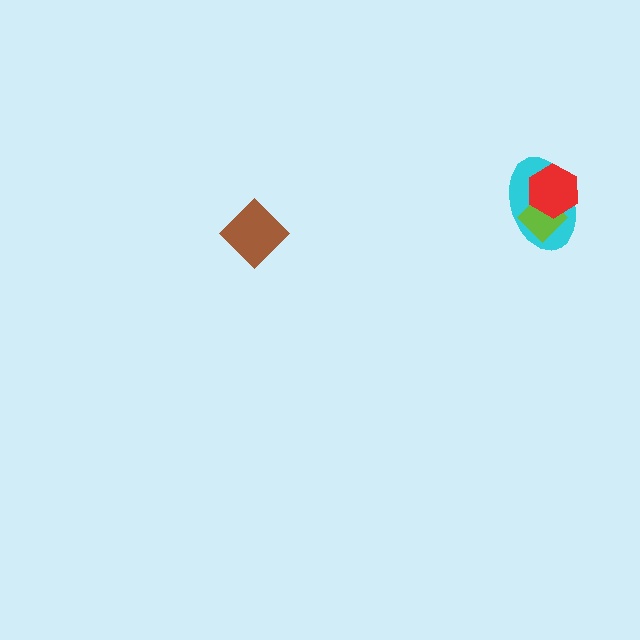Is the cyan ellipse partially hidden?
Yes, it is partially covered by another shape.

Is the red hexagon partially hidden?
No, no other shape covers it.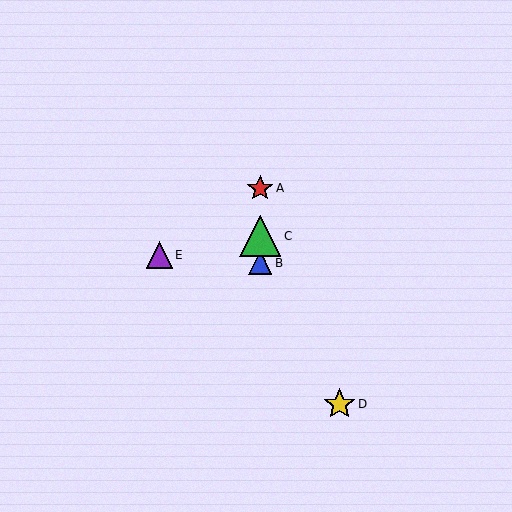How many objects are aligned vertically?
3 objects (A, B, C) are aligned vertically.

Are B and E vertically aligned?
No, B is at x≈260 and E is at x≈159.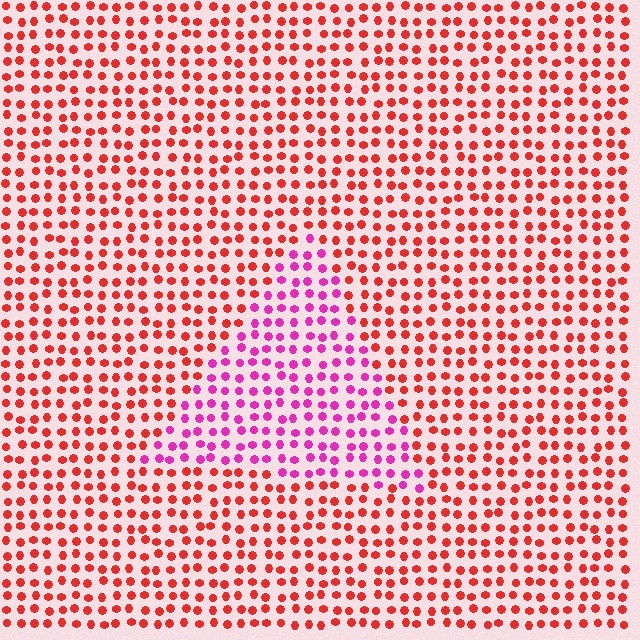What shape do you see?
I see a triangle.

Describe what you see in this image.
The image is filled with small red elements in a uniform arrangement. A triangle-shaped region is visible where the elements are tinted to a slightly different hue, forming a subtle color boundary.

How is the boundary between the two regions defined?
The boundary is defined purely by a slight shift in hue (about 46 degrees). Spacing, size, and orientation are identical on both sides.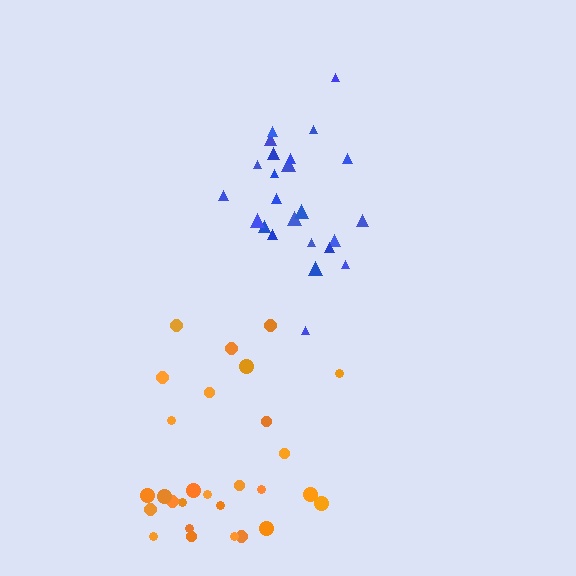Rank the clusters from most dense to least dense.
blue, orange.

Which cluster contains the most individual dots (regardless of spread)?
Orange (28).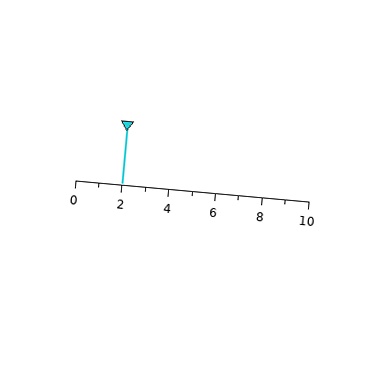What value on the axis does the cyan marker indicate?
The marker indicates approximately 2.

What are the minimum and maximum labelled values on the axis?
The axis runs from 0 to 10.